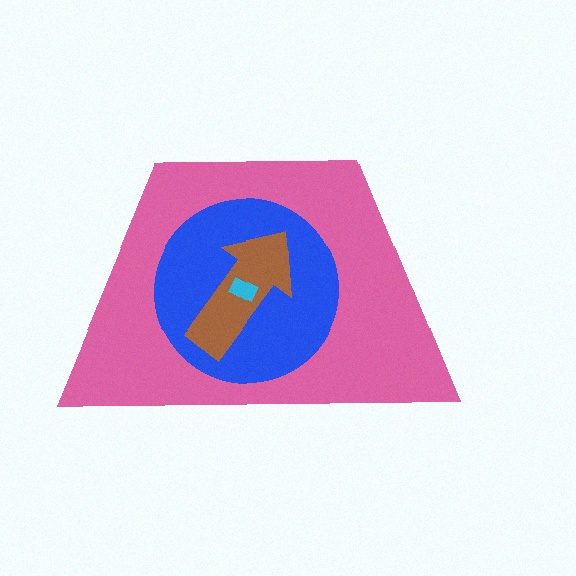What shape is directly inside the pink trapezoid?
The blue circle.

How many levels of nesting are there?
4.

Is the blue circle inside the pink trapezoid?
Yes.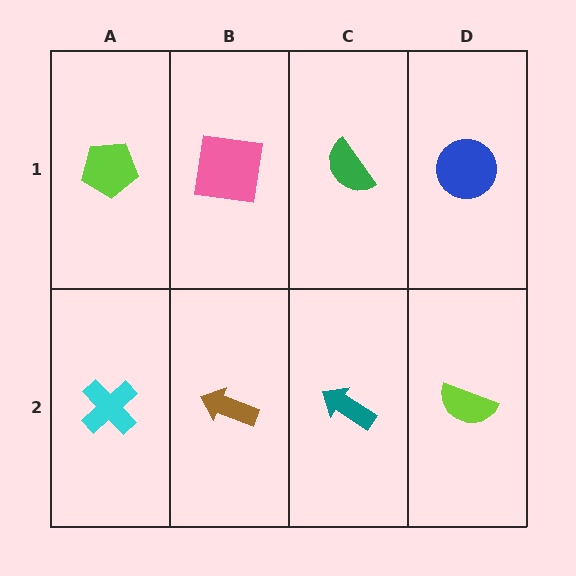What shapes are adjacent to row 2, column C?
A green semicircle (row 1, column C), a brown arrow (row 2, column B), a lime semicircle (row 2, column D).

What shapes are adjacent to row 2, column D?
A blue circle (row 1, column D), a teal arrow (row 2, column C).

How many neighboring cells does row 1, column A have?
2.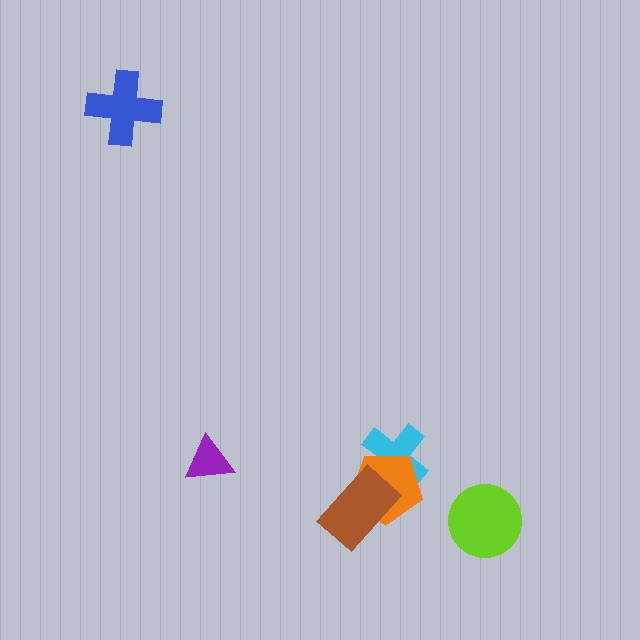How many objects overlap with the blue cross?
0 objects overlap with the blue cross.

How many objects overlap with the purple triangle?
0 objects overlap with the purple triangle.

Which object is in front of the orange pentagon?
The brown rectangle is in front of the orange pentagon.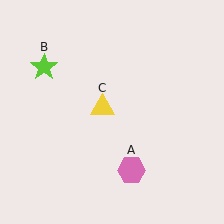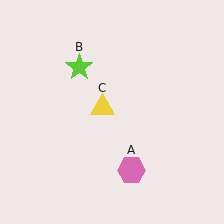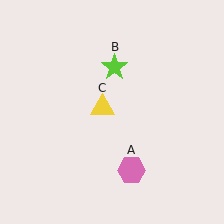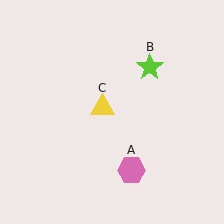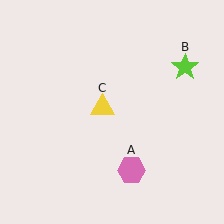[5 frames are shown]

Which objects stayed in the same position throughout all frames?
Pink hexagon (object A) and yellow triangle (object C) remained stationary.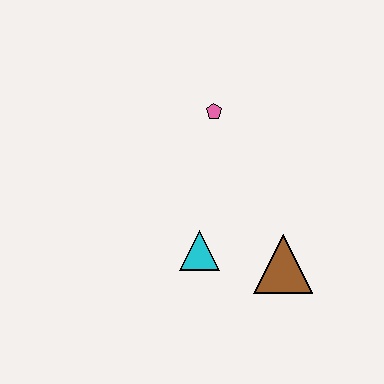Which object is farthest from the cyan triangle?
The pink pentagon is farthest from the cyan triangle.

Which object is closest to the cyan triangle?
The brown triangle is closest to the cyan triangle.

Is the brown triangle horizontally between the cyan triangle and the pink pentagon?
No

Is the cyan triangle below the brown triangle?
No